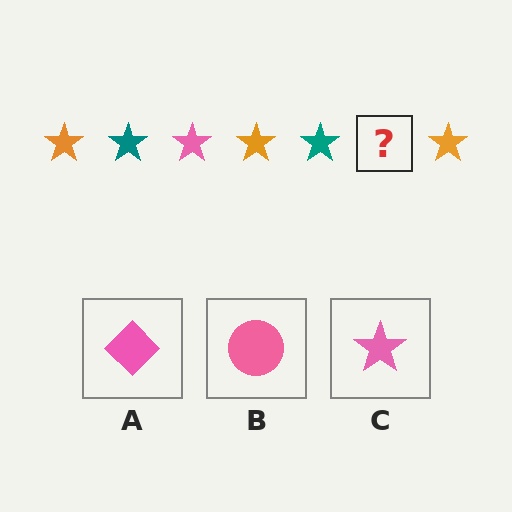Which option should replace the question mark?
Option C.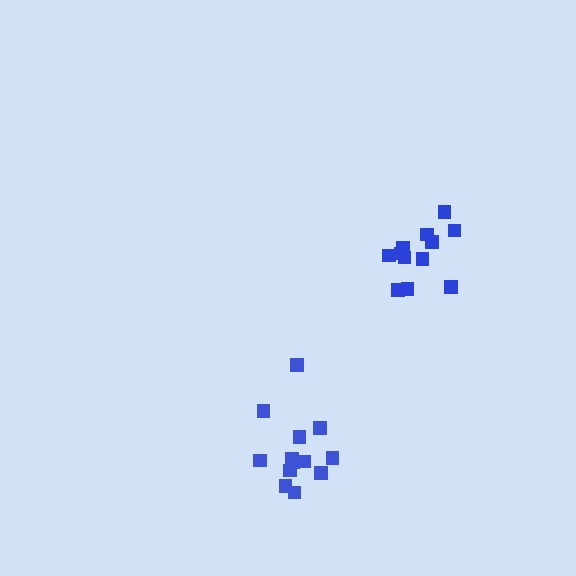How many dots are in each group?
Group 1: 12 dots, Group 2: 13 dots (25 total).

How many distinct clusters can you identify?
There are 2 distinct clusters.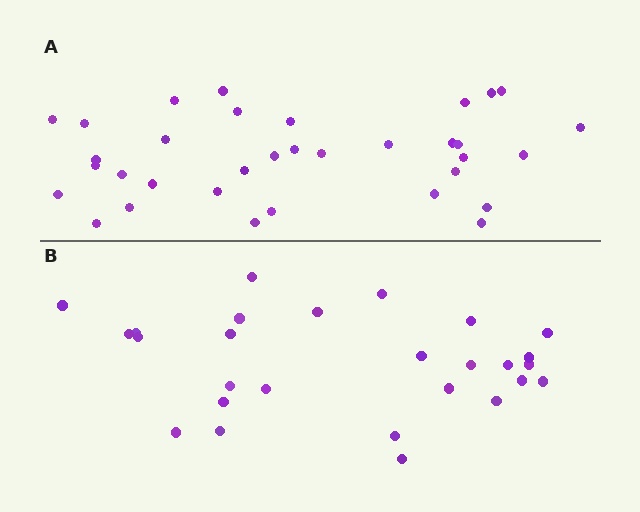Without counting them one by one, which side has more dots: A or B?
Region A (the top region) has more dots.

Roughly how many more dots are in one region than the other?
Region A has roughly 8 or so more dots than region B.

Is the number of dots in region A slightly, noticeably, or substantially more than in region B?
Region A has noticeably more, but not dramatically so. The ratio is roughly 1.3 to 1.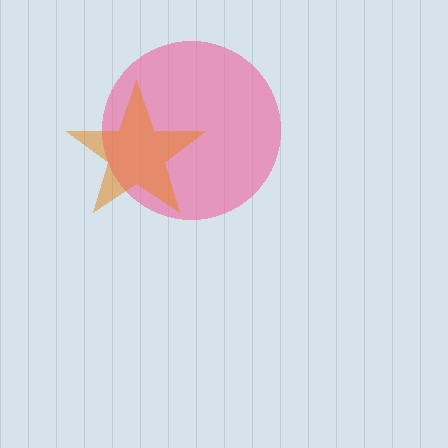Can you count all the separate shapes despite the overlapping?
Yes, there are 2 separate shapes.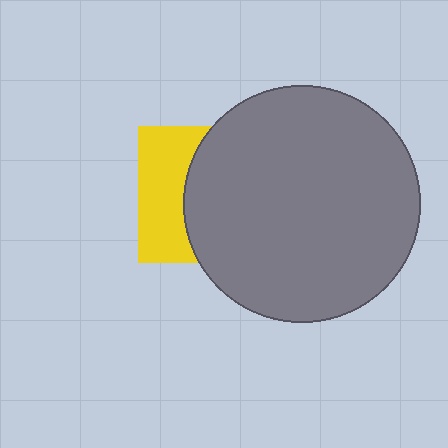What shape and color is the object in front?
The object in front is a gray circle.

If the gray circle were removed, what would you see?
You would see the complete yellow square.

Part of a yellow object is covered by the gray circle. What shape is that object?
It is a square.